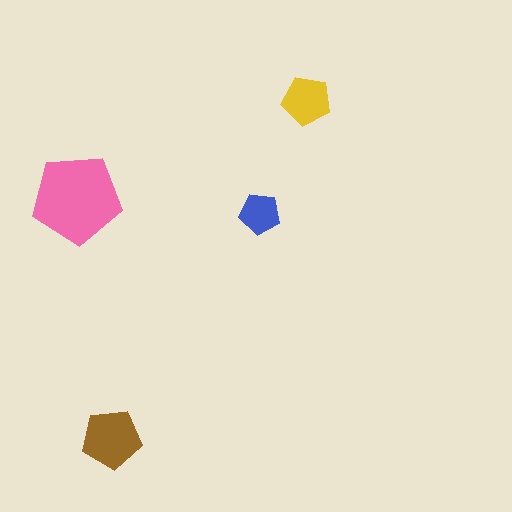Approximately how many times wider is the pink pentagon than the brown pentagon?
About 1.5 times wider.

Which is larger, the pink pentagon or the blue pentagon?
The pink one.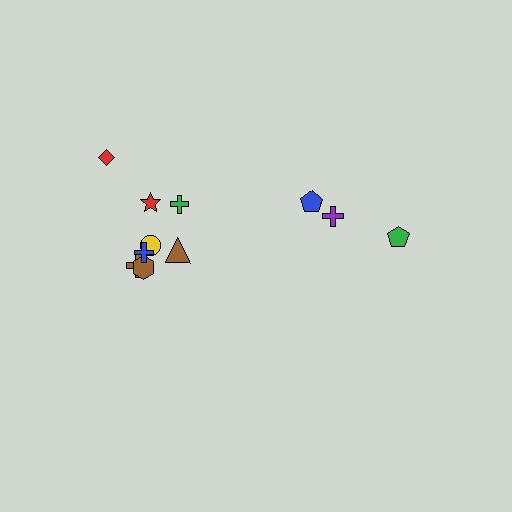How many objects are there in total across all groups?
There are 11 objects.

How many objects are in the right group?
There are 3 objects.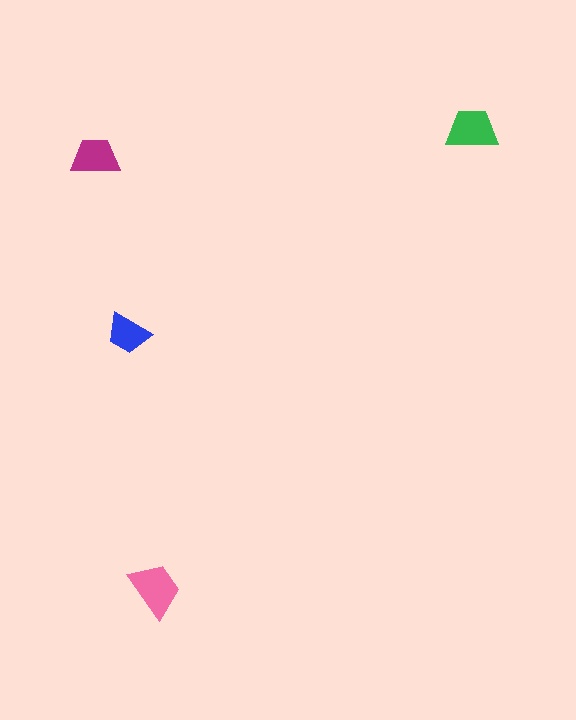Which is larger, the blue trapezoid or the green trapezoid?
The green one.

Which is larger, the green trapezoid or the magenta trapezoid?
The green one.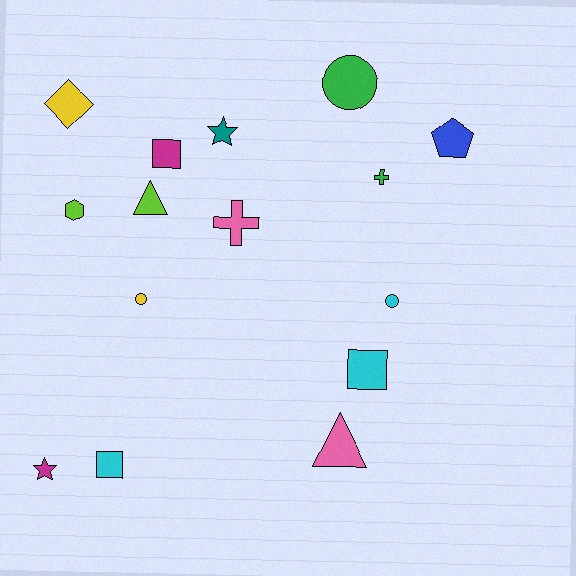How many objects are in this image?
There are 15 objects.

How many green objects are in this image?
There are 2 green objects.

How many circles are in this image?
There are 3 circles.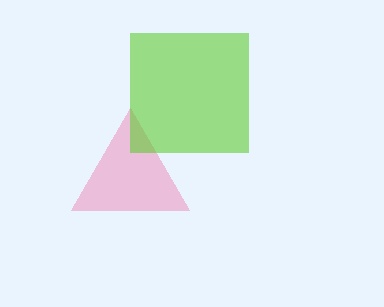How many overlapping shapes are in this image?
There are 2 overlapping shapes in the image.